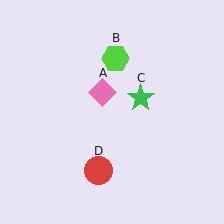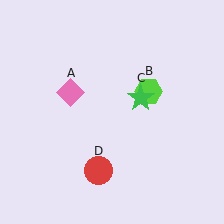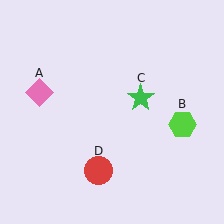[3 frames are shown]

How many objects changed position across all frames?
2 objects changed position: pink diamond (object A), lime hexagon (object B).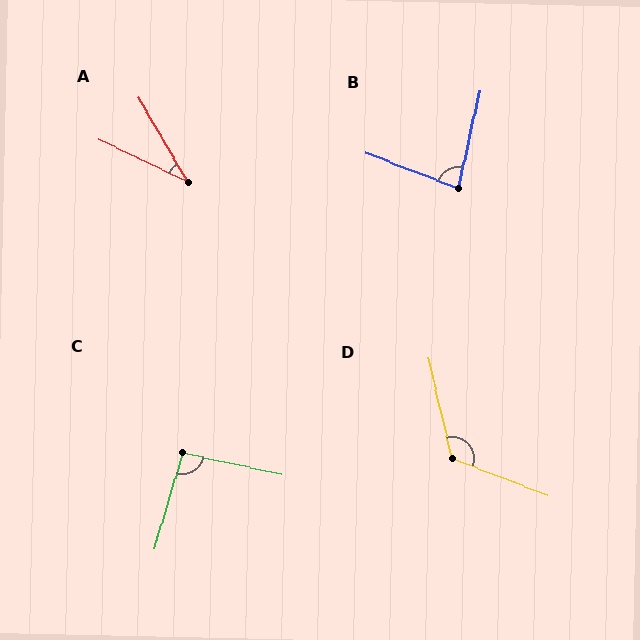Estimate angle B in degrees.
Approximately 82 degrees.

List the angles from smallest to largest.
A (34°), B (82°), C (94°), D (124°).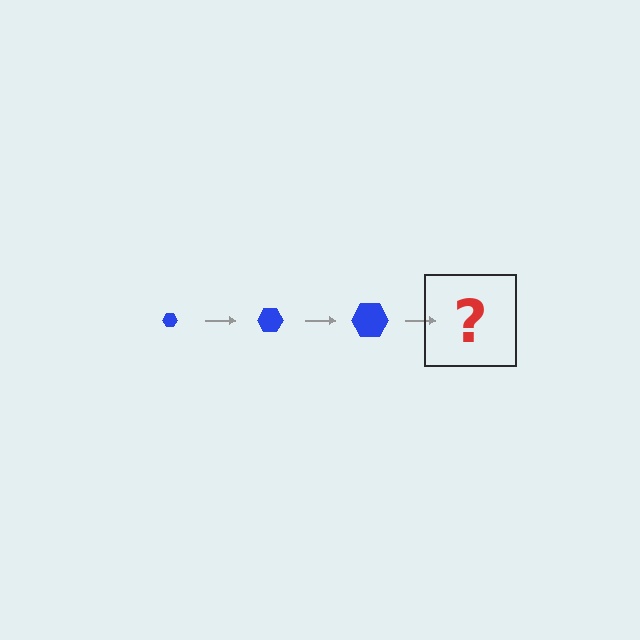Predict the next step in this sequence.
The next step is a blue hexagon, larger than the previous one.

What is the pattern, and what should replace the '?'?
The pattern is that the hexagon gets progressively larger each step. The '?' should be a blue hexagon, larger than the previous one.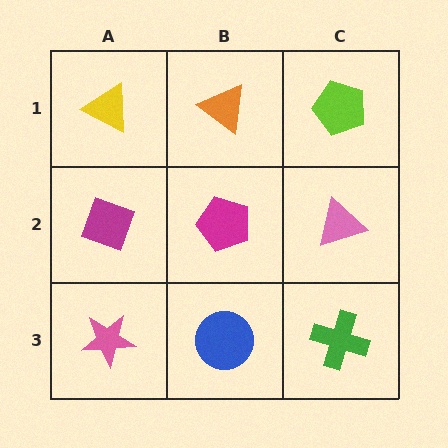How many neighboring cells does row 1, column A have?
2.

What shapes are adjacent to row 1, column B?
A magenta pentagon (row 2, column B), a yellow triangle (row 1, column A), a lime pentagon (row 1, column C).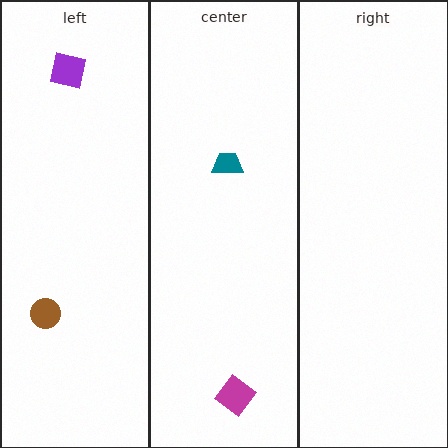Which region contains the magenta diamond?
The center region.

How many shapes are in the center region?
2.